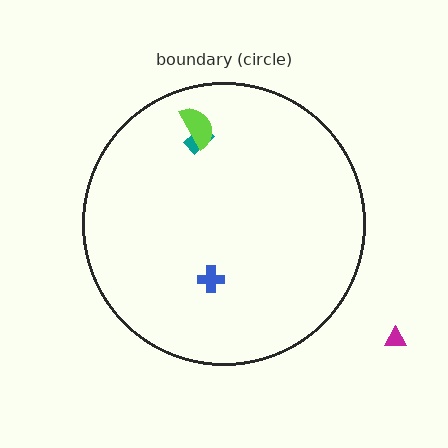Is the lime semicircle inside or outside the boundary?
Inside.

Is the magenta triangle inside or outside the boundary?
Outside.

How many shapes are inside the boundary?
3 inside, 1 outside.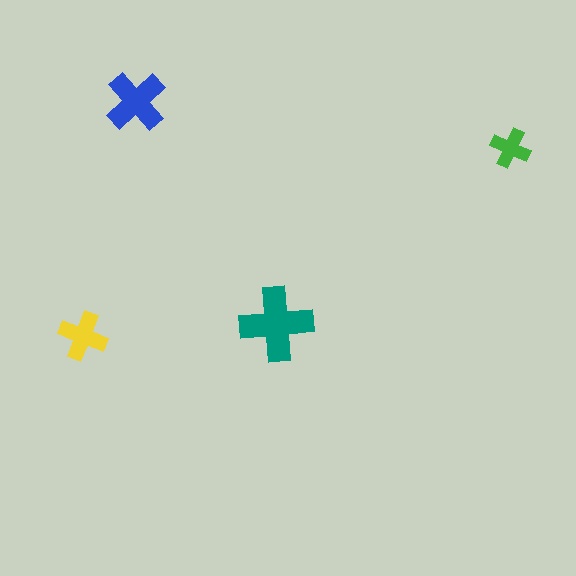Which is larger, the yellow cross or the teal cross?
The teal one.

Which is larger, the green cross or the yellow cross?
The yellow one.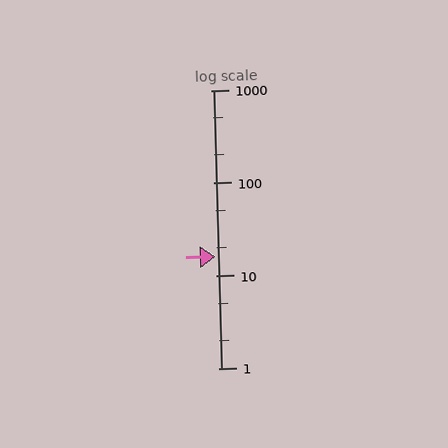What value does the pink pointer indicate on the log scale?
The pointer indicates approximately 16.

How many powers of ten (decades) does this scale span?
The scale spans 3 decades, from 1 to 1000.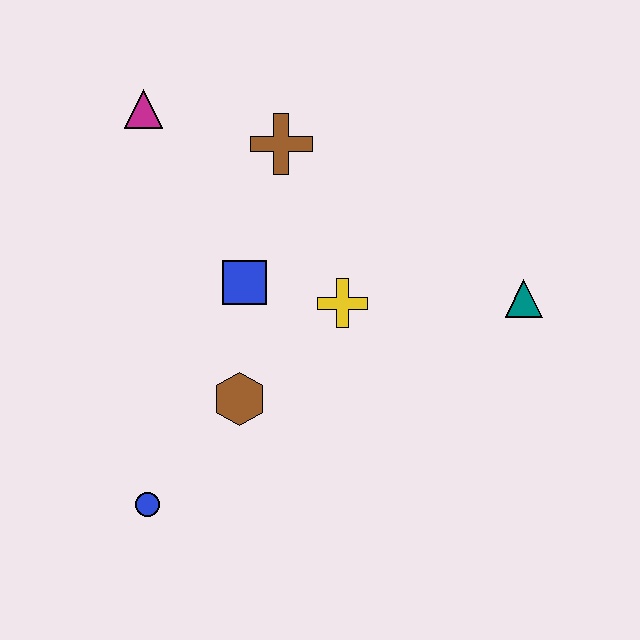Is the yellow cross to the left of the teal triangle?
Yes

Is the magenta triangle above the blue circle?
Yes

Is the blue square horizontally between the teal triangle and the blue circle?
Yes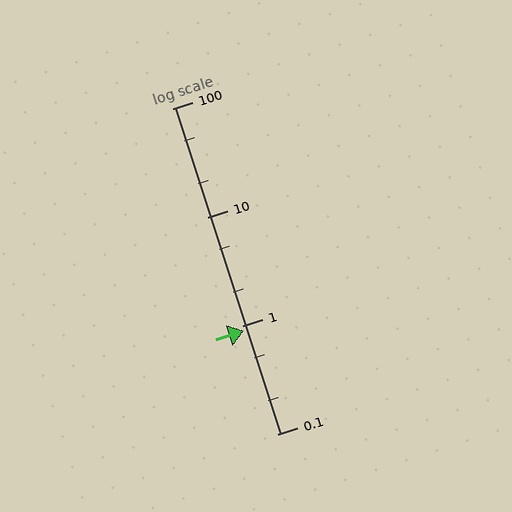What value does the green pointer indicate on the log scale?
The pointer indicates approximately 0.9.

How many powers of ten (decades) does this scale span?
The scale spans 3 decades, from 0.1 to 100.